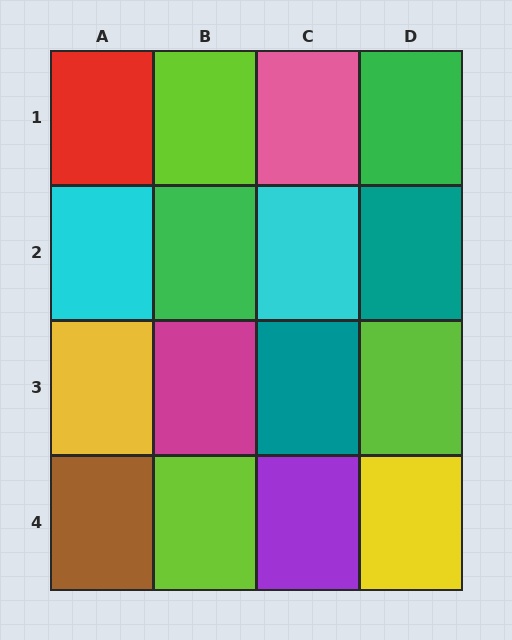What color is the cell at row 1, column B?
Lime.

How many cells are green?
2 cells are green.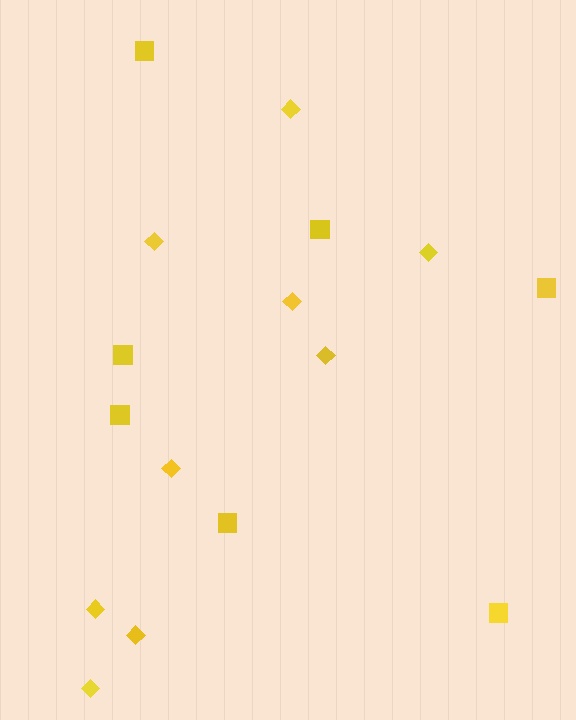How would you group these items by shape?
There are 2 groups: one group of diamonds (9) and one group of squares (7).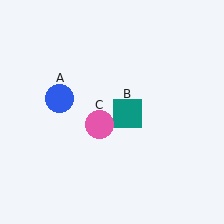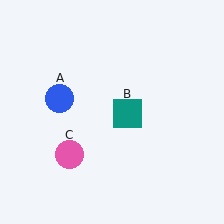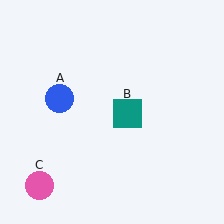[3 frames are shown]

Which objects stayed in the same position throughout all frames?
Blue circle (object A) and teal square (object B) remained stationary.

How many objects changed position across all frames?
1 object changed position: pink circle (object C).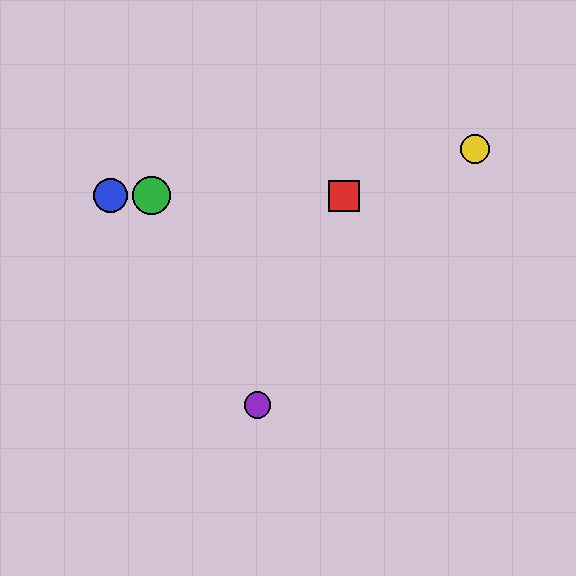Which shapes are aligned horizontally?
The red square, the blue circle, the green circle are aligned horizontally.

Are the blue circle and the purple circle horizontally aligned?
No, the blue circle is at y≈196 and the purple circle is at y≈405.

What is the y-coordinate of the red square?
The red square is at y≈196.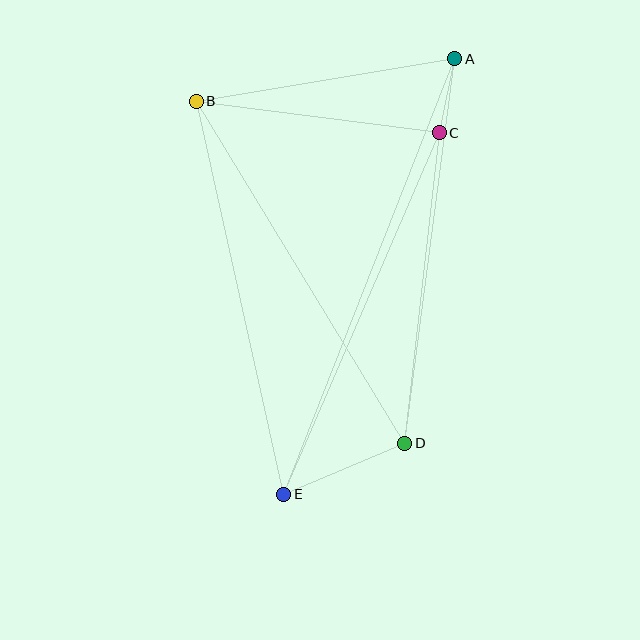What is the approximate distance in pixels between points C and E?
The distance between C and E is approximately 393 pixels.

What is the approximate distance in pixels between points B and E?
The distance between B and E is approximately 402 pixels.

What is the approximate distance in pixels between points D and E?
The distance between D and E is approximately 132 pixels.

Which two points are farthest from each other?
Points A and E are farthest from each other.